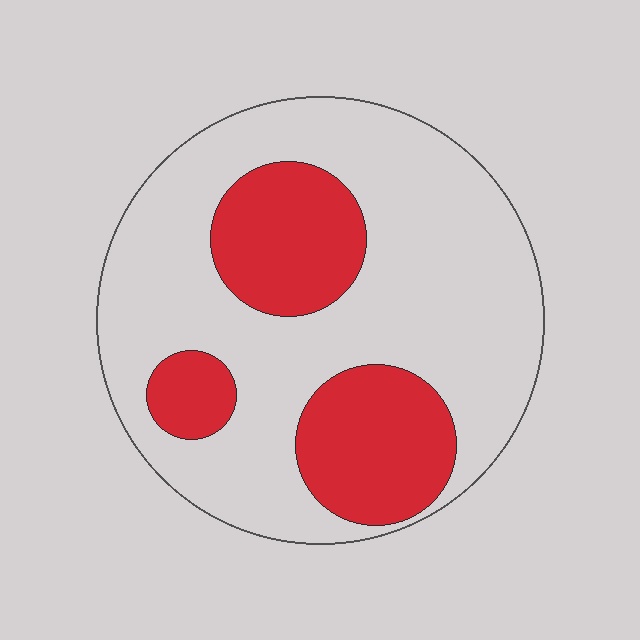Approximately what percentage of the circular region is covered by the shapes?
Approximately 30%.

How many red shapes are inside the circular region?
3.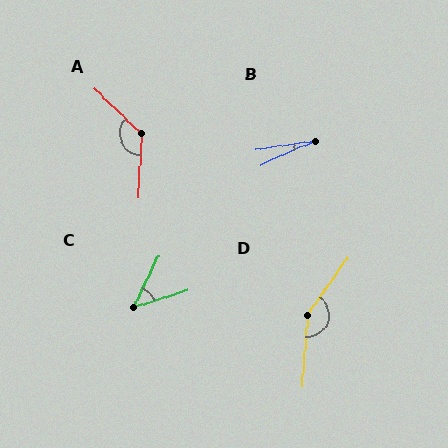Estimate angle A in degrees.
Approximately 131 degrees.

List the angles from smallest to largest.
B (15°), C (47°), A (131°), D (149°).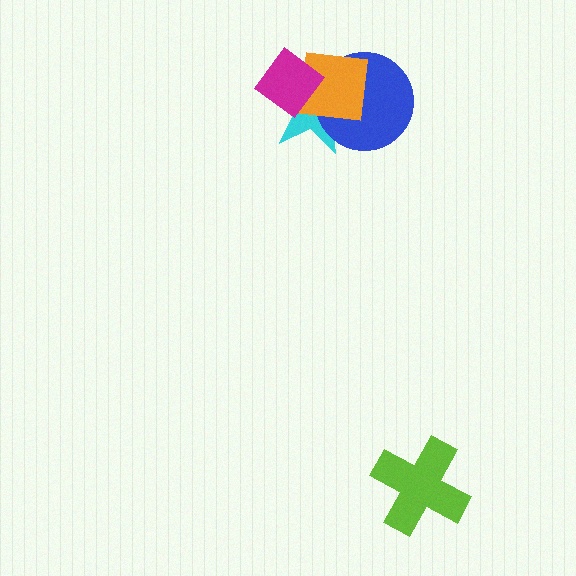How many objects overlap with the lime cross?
0 objects overlap with the lime cross.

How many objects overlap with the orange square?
3 objects overlap with the orange square.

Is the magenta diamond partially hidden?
No, no other shape covers it.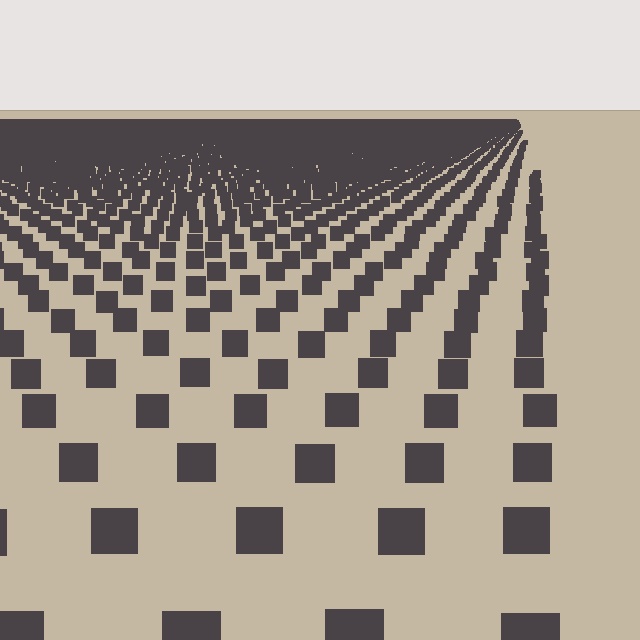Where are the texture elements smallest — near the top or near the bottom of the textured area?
Near the top.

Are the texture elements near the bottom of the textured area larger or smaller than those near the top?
Larger. Near the bottom, elements are closer to the viewer and appear at a bigger on-screen size.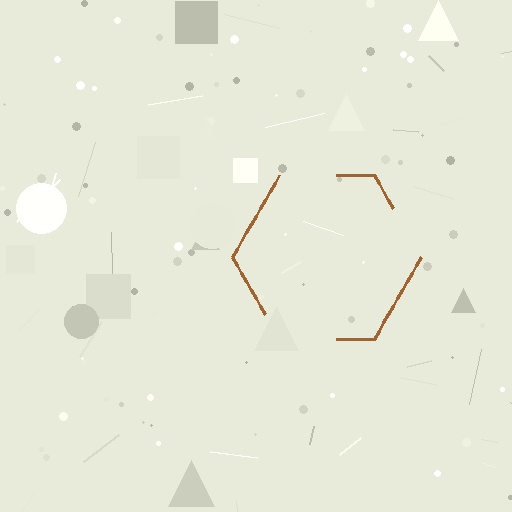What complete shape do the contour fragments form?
The contour fragments form a hexagon.